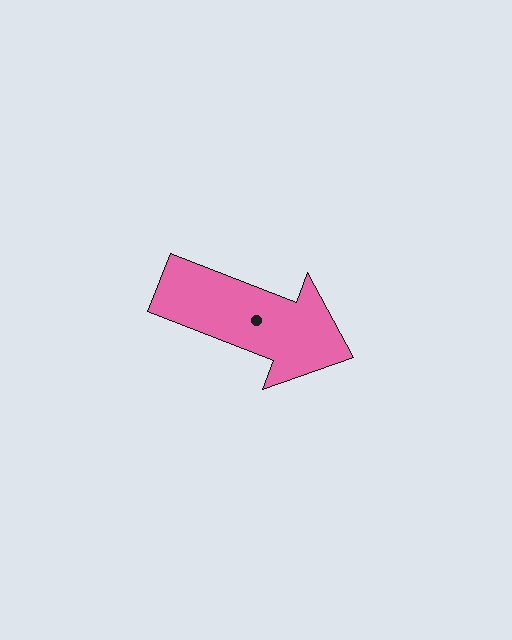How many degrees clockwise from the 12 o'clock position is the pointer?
Approximately 111 degrees.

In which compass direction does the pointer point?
East.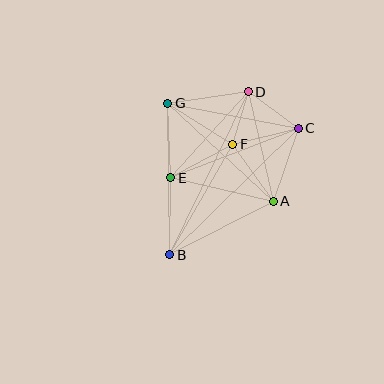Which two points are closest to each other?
Points D and F are closest to each other.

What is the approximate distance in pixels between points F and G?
The distance between F and G is approximately 77 pixels.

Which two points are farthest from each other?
Points B and D are farthest from each other.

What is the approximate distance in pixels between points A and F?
The distance between A and F is approximately 70 pixels.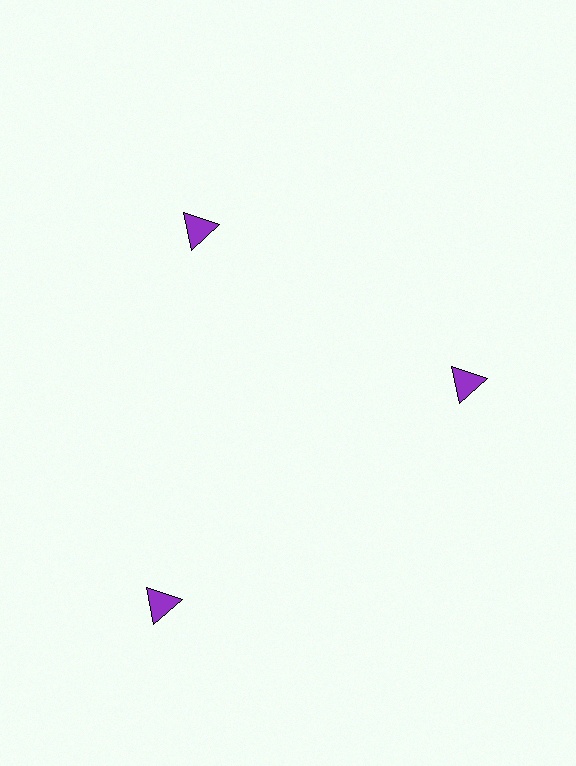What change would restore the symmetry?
The symmetry would be restored by moving it inward, back onto the ring so that all 3 triangles sit at equal angles and equal distance from the center.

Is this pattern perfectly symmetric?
No. The 3 purple triangles are arranged in a ring, but one element near the 7 o'clock position is pushed outward from the center, breaking the 3-fold rotational symmetry.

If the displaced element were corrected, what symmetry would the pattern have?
It would have 3-fold rotational symmetry — the pattern would map onto itself every 120 degrees.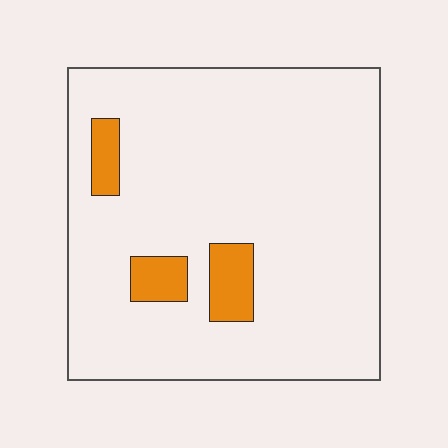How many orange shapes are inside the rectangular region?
3.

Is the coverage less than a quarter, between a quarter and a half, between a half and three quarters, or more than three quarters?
Less than a quarter.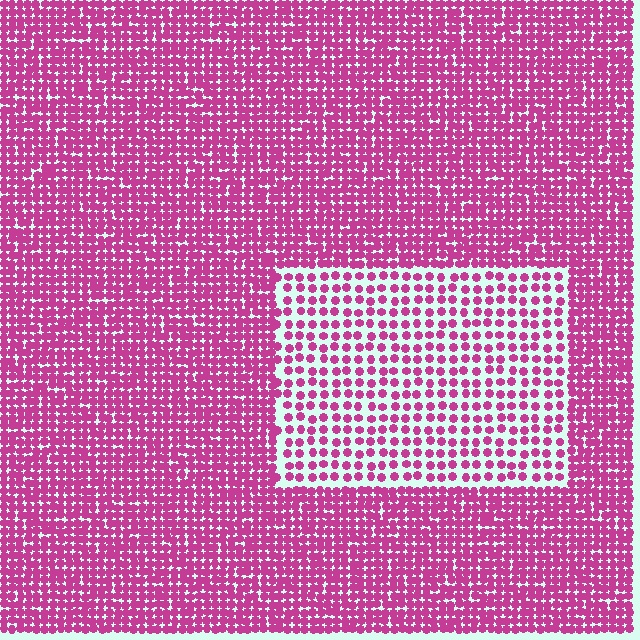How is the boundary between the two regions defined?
The boundary is defined by a change in element density (approximately 2.1x ratio). All elements are the same color, size, and shape.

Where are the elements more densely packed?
The elements are more densely packed outside the rectangle boundary.